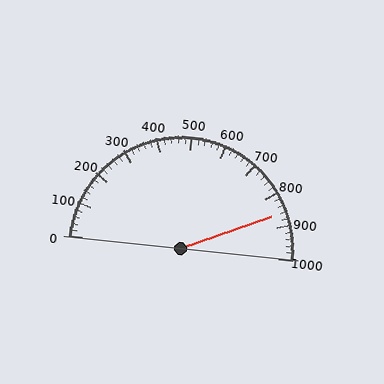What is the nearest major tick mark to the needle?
The nearest major tick mark is 900.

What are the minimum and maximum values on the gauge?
The gauge ranges from 0 to 1000.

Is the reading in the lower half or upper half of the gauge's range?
The reading is in the upper half of the range (0 to 1000).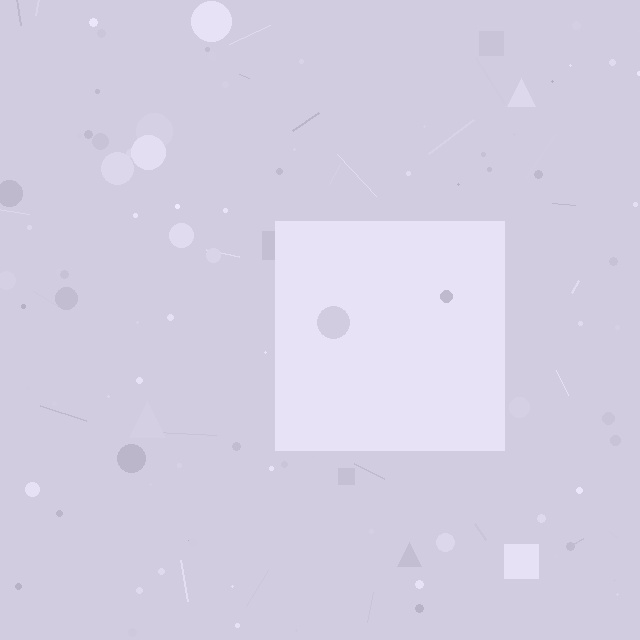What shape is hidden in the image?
A square is hidden in the image.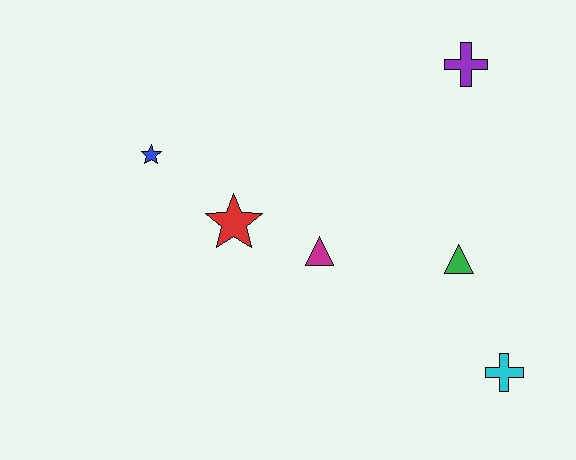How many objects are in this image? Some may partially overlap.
There are 6 objects.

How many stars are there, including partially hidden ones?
There are 2 stars.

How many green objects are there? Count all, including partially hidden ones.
There is 1 green object.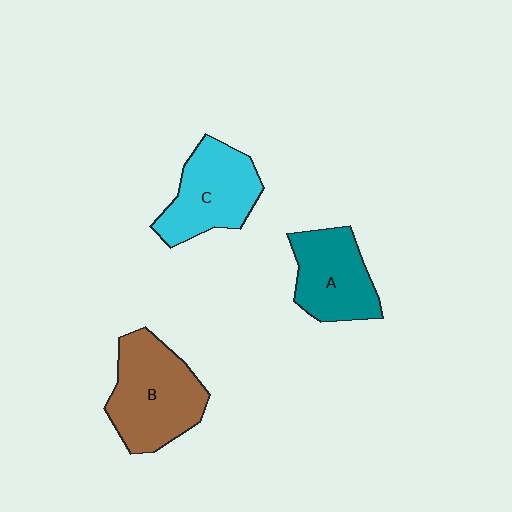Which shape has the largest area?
Shape B (brown).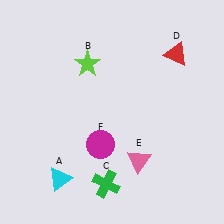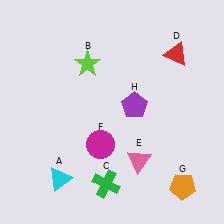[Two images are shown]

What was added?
An orange pentagon (G), a purple pentagon (H) were added in Image 2.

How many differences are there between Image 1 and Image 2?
There are 2 differences between the two images.